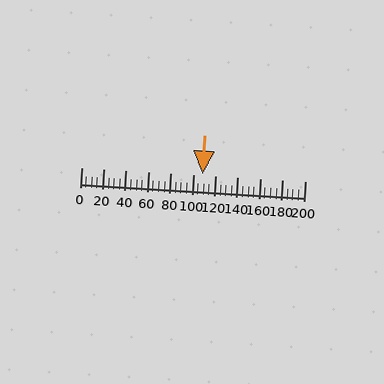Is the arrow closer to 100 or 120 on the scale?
The arrow is closer to 100.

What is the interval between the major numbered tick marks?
The major tick marks are spaced 20 units apart.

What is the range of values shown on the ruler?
The ruler shows values from 0 to 200.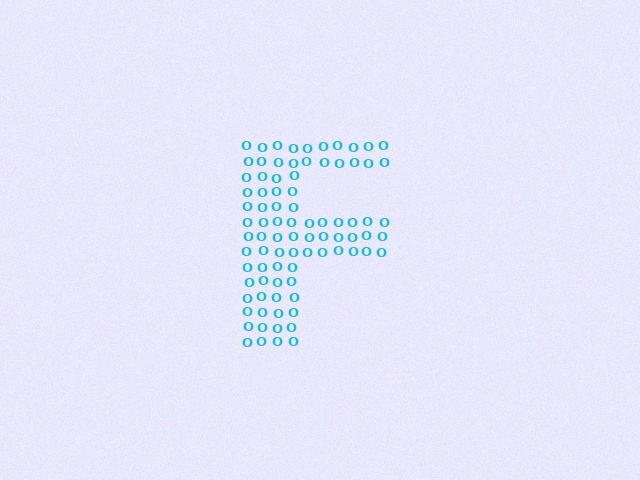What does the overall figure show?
The overall figure shows the letter F.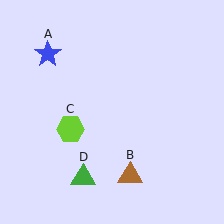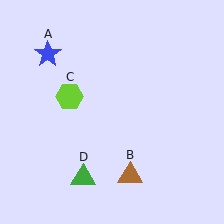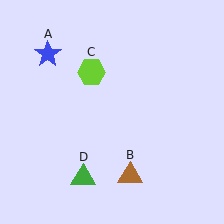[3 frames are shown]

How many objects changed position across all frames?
1 object changed position: lime hexagon (object C).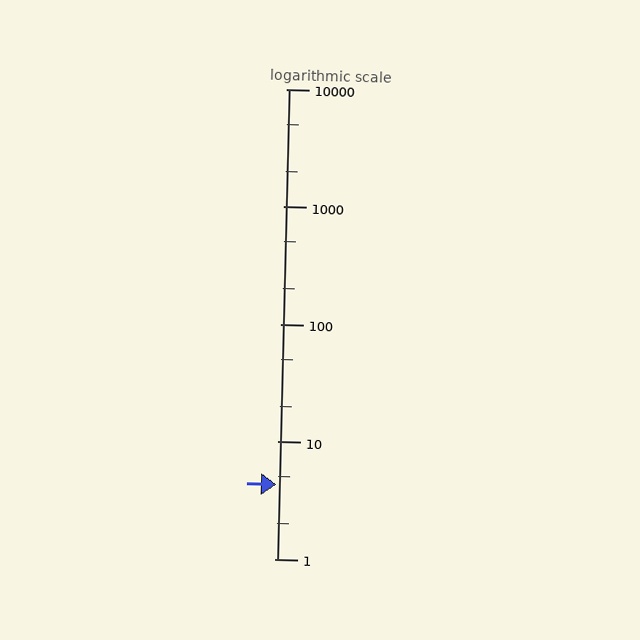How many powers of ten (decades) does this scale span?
The scale spans 4 decades, from 1 to 10000.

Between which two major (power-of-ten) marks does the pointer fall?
The pointer is between 1 and 10.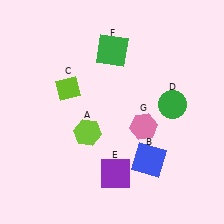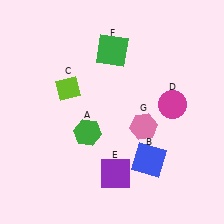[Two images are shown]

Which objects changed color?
A changed from lime to green. D changed from green to magenta.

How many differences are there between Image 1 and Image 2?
There are 2 differences between the two images.